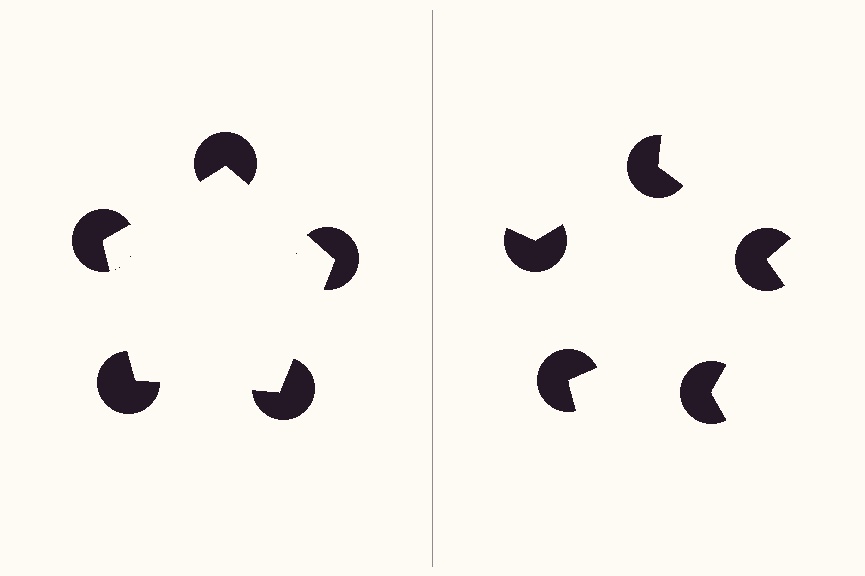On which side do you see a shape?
An illusory pentagon appears on the left side. On the right side the wedge cuts are rotated, so no coherent shape forms.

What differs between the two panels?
The pac-man discs are positioned identically on both sides; only the wedge orientations differ. On the left they align to a pentagon; on the right they are misaligned.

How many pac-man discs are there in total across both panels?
10 — 5 on each side.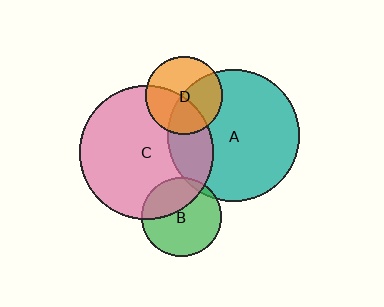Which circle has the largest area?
Circle C (pink).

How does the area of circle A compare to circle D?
Approximately 2.9 times.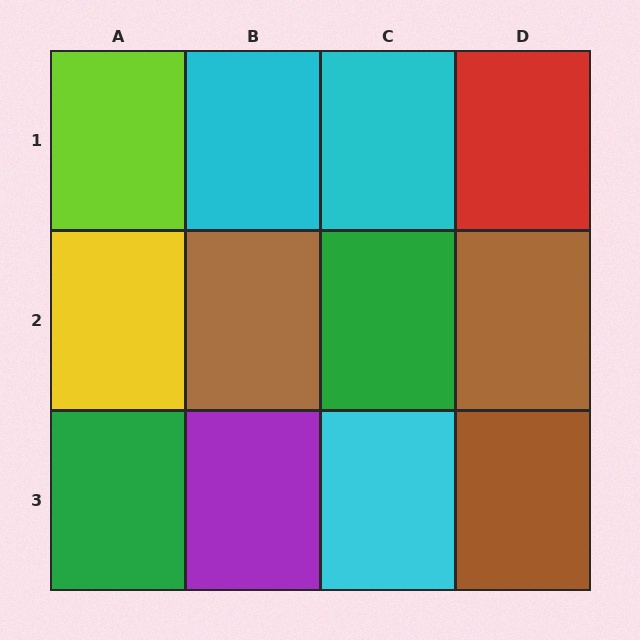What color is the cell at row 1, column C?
Cyan.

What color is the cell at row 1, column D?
Red.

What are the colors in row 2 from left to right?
Yellow, brown, green, brown.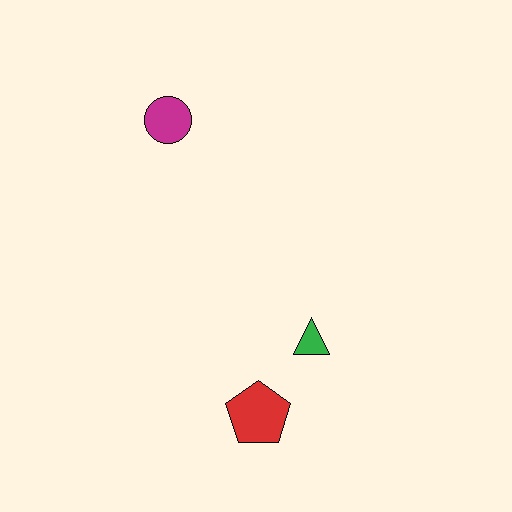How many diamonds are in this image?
There are no diamonds.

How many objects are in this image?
There are 3 objects.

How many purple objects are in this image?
There are no purple objects.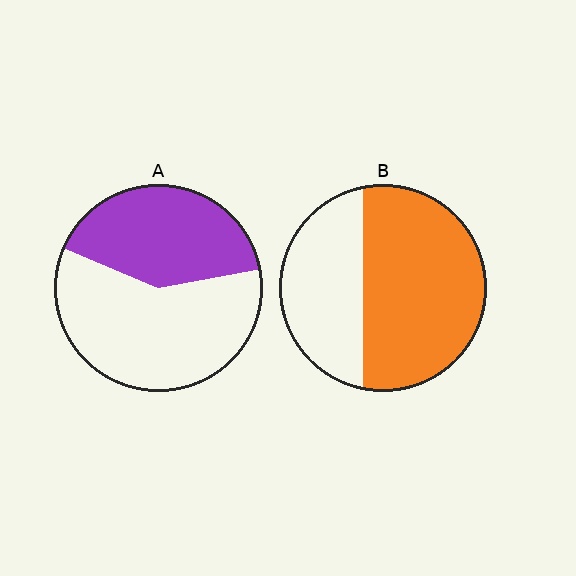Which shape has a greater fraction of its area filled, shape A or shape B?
Shape B.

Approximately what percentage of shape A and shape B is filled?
A is approximately 40% and B is approximately 60%.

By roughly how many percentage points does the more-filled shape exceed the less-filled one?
By roughly 20 percentage points (B over A).